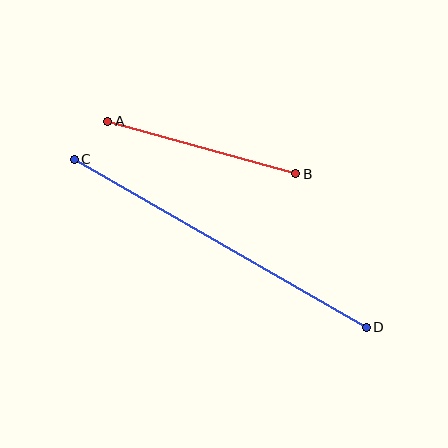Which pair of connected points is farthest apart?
Points C and D are farthest apart.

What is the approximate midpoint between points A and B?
The midpoint is at approximately (202, 147) pixels.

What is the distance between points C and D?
The distance is approximately 337 pixels.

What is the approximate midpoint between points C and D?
The midpoint is at approximately (220, 243) pixels.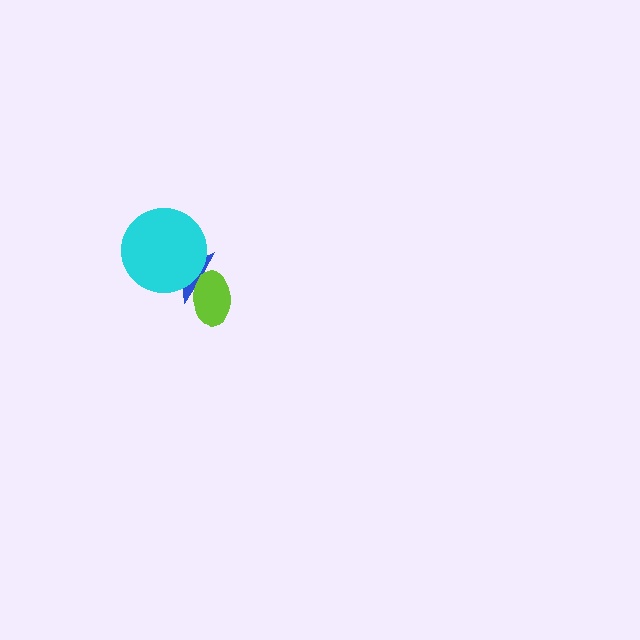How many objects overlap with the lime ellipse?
1 object overlaps with the lime ellipse.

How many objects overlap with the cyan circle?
1 object overlaps with the cyan circle.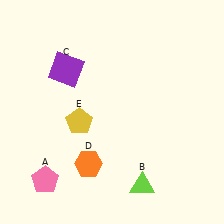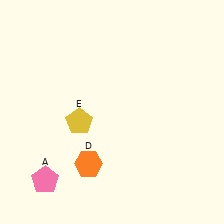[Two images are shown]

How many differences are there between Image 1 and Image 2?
There are 2 differences between the two images.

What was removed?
The purple square (C), the lime triangle (B) were removed in Image 2.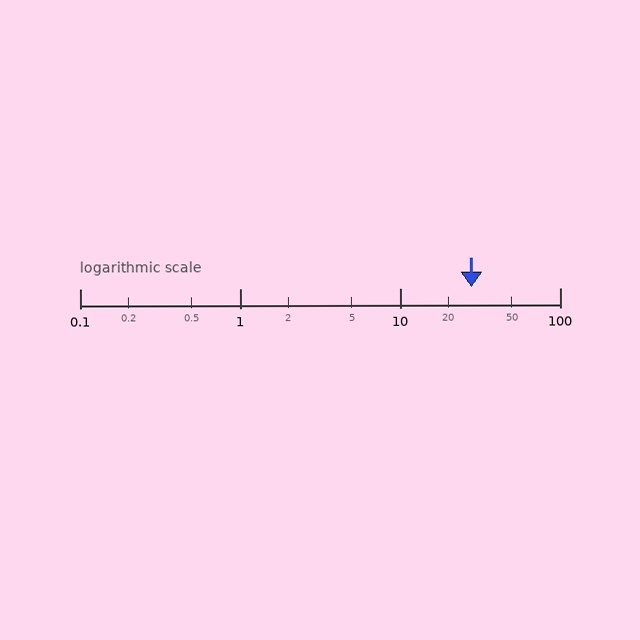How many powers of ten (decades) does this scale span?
The scale spans 3 decades, from 0.1 to 100.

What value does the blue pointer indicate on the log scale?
The pointer indicates approximately 28.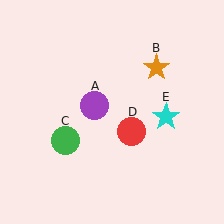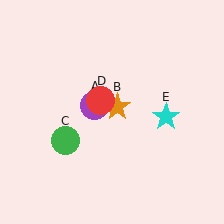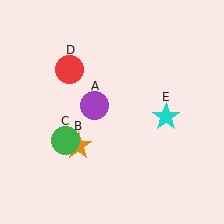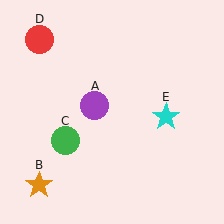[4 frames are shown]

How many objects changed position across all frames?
2 objects changed position: orange star (object B), red circle (object D).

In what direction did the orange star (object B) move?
The orange star (object B) moved down and to the left.